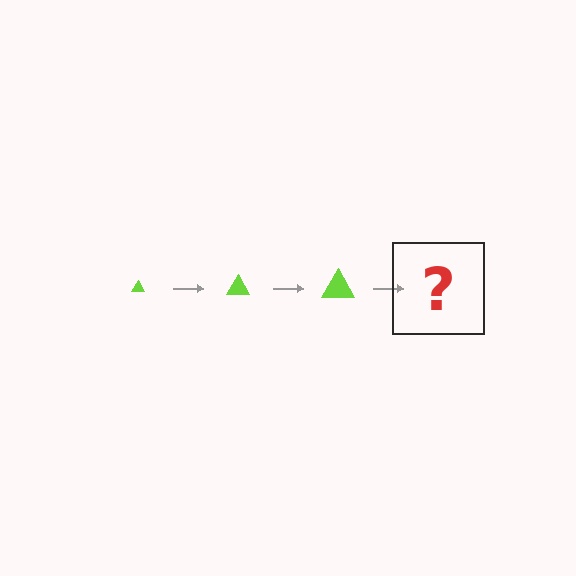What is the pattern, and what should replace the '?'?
The pattern is that the triangle gets progressively larger each step. The '?' should be a lime triangle, larger than the previous one.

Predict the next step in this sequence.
The next step is a lime triangle, larger than the previous one.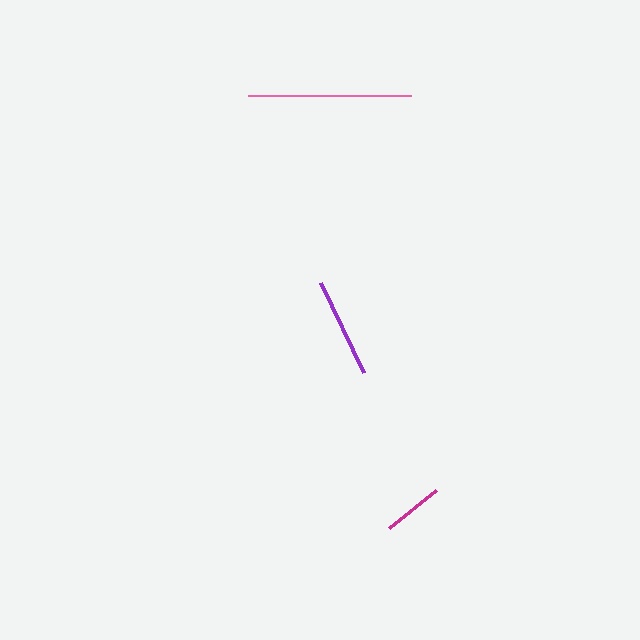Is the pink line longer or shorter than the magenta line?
The pink line is longer than the magenta line.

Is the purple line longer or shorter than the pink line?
The pink line is longer than the purple line.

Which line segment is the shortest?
The magenta line is the shortest at approximately 60 pixels.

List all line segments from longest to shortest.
From longest to shortest: pink, purple, magenta.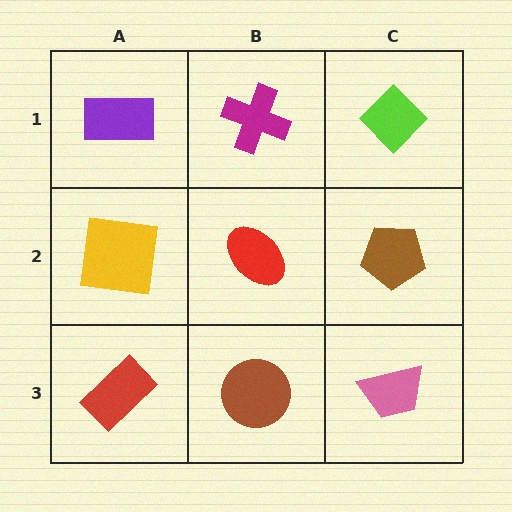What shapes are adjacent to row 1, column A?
A yellow square (row 2, column A), a magenta cross (row 1, column B).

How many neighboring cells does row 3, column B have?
3.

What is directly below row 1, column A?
A yellow square.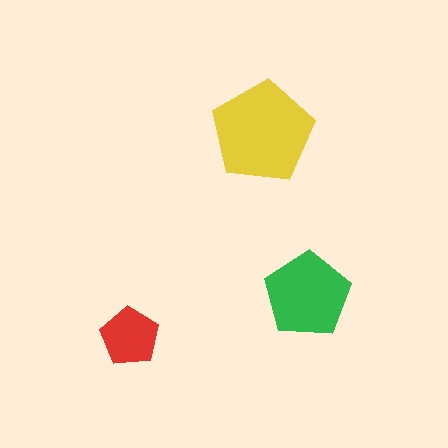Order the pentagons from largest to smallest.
the yellow one, the green one, the red one.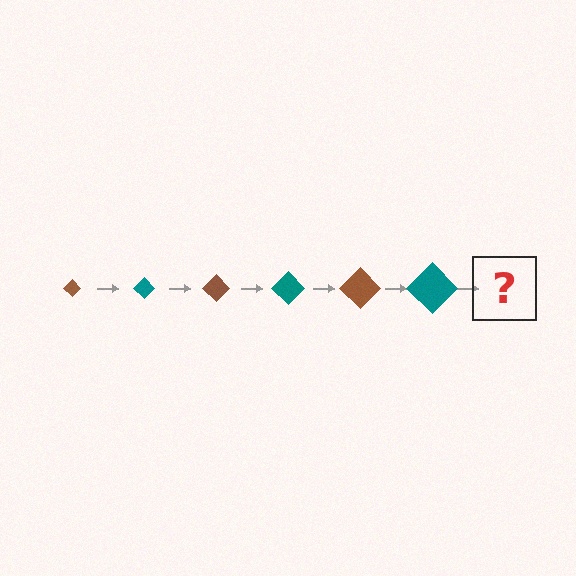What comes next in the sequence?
The next element should be a brown diamond, larger than the previous one.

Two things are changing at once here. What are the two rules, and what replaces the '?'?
The two rules are that the diamond grows larger each step and the color cycles through brown and teal. The '?' should be a brown diamond, larger than the previous one.